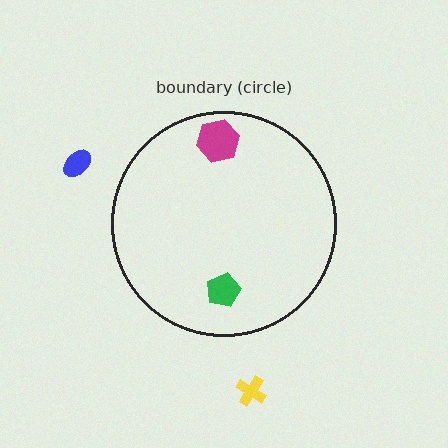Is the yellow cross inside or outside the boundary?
Outside.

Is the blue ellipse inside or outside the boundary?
Outside.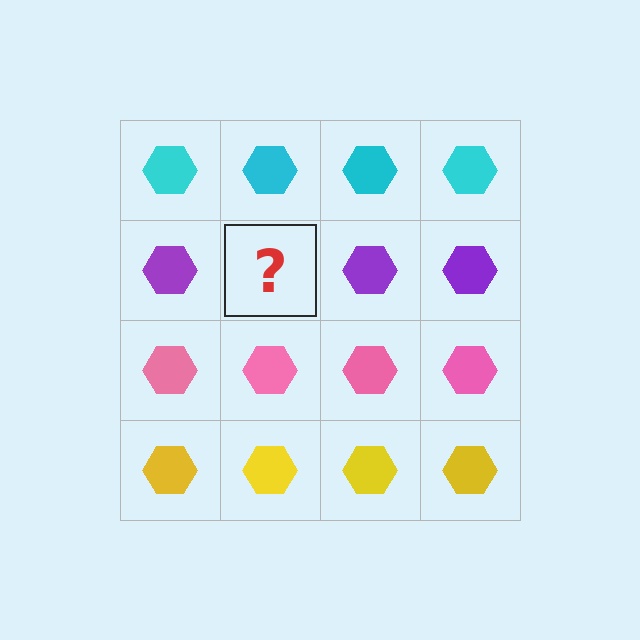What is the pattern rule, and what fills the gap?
The rule is that each row has a consistent color. The gap should be filled with a purple hexagon.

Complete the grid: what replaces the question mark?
The question mark should be replaced with a purple hexagon.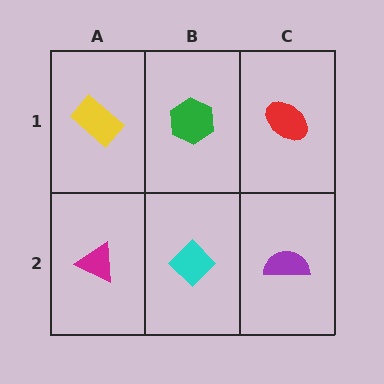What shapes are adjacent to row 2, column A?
A yellow rectangle (row 1, column A), a cyan diamond (row 2, column B).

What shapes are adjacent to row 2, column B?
A green hexagon (row 1, column B), a magenta triangle (row 2, column A), a purple semicircle (row 2, column C).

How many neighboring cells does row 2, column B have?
3.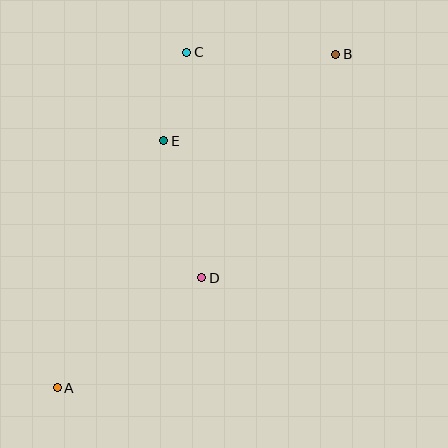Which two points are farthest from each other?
Points A and B are farthest from each other.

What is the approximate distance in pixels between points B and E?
The distance between B and E is approximately 192 pixels.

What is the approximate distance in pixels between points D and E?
The distance between D and E is approximately 142 pixels.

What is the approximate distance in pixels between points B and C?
The distance between B and C is approximately 149 pixels.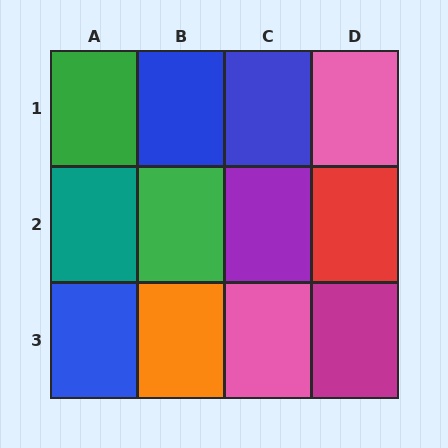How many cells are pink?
2 cells are pink.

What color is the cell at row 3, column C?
Pink.